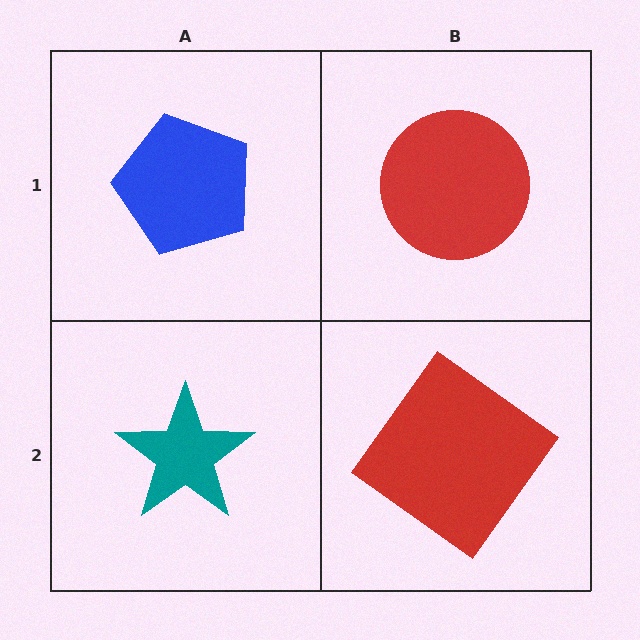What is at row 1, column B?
A red circle.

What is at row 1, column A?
A blue pentagon.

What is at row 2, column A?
A teal star.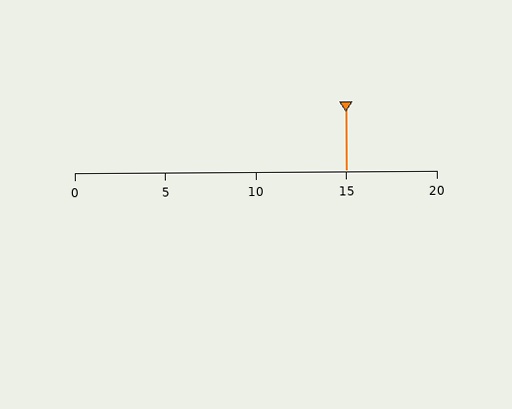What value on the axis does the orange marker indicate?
The marker indicates approximately 15.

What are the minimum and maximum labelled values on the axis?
The axis runs from 0 to 20.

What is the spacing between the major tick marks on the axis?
The major ticks are spaced 5 apart.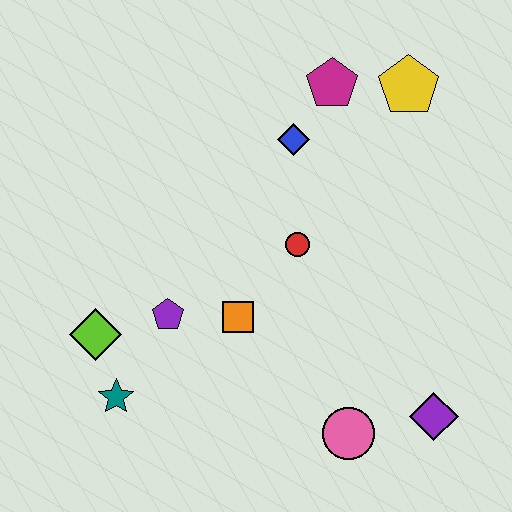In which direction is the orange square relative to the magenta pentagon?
The orange square is below the magenta pentagon.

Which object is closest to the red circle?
The orange square is closest to the red circle.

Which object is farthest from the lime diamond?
The yellow pentagon is farthest from the lime diamond.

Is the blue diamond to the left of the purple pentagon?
No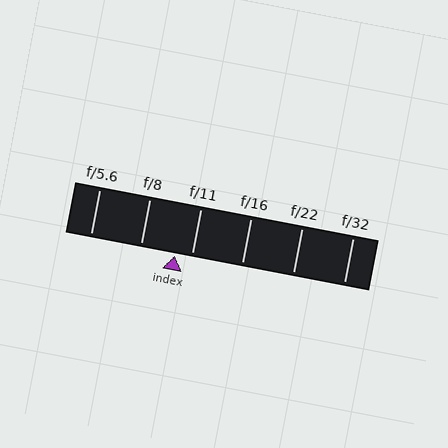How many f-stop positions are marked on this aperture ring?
There are 6 f-stop positions marked.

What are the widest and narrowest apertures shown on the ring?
The widest aperture shown is f/5.6 and the narrowest is f/32.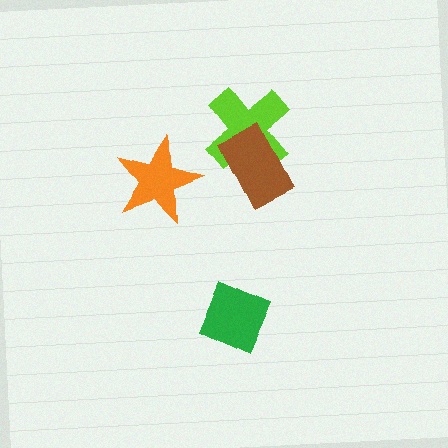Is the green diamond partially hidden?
No, no other shape covers it.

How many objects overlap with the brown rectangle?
1 object overlaps with the brown rectangle.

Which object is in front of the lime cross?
The brown rectangle is in front of the lime cross.